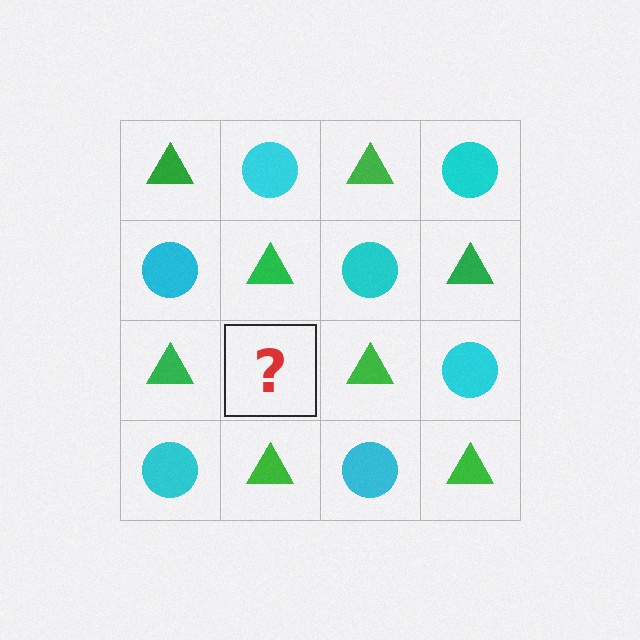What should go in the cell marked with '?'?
The missing cell should contain a cyan circle.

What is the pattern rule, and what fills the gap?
The rule is that it alternates green triangle and cyan circle in a checkerboard pattern. The gap should be filled with a cyan circle.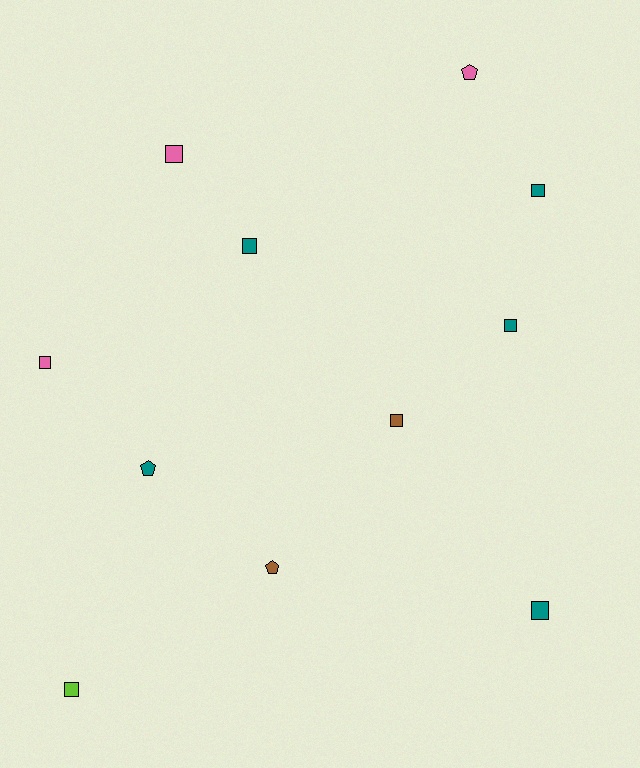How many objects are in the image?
There are 11 objects.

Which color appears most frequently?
Teal, with 5 objects.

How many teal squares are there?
There are 4 teal squares.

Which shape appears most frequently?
Square, with 8 objects.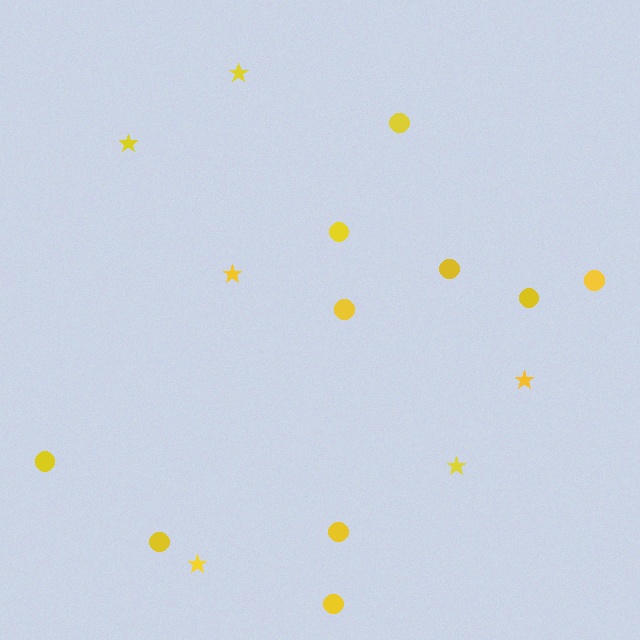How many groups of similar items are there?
There are 2 groups: one group of circles (10) and one group of stars (6).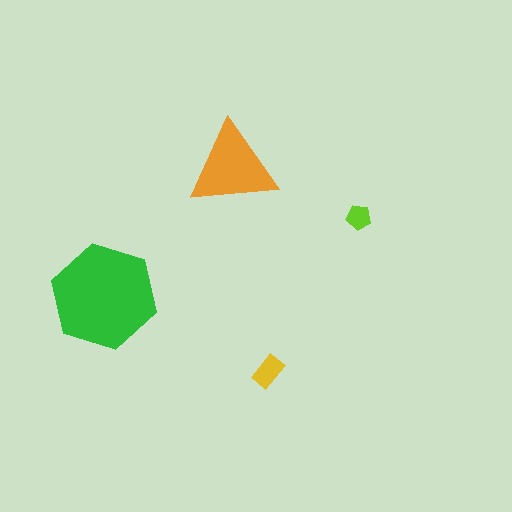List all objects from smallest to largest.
The lime pentagon, the yellow rectangle, the orange triangle, the green hexagon.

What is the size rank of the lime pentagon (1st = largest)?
4th.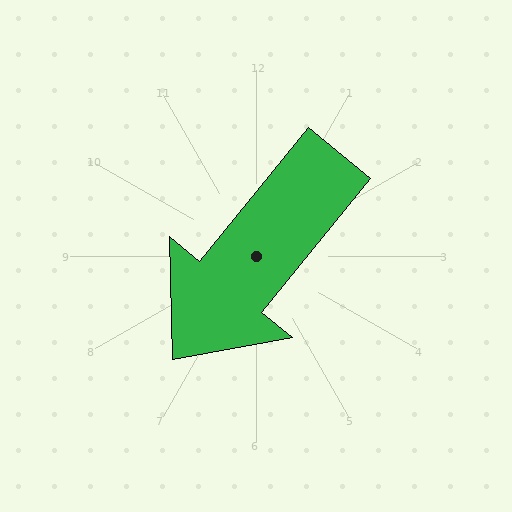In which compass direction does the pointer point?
Southwest.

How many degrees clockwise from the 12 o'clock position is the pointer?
Approximately 219 degrees.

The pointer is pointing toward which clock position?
Roughly 7 o'clock.